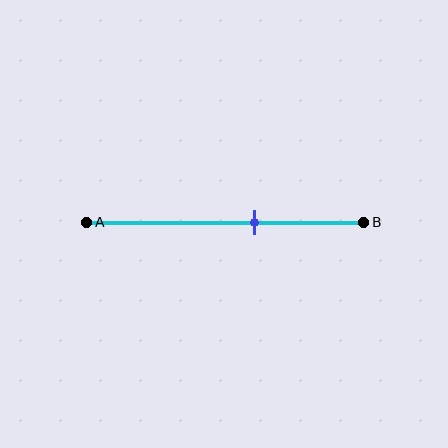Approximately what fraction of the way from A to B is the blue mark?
The blue mark is approximately 60% of the way from A to B.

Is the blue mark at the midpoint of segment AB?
No, the mark is at about 60% from A, not at the 50% midpoint.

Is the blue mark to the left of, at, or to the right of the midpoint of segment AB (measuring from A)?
The blue mark is to the right of the midpoint of segment AB.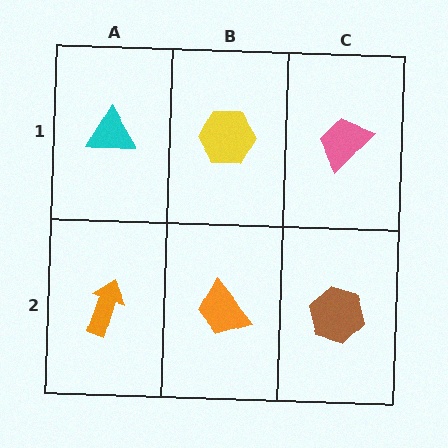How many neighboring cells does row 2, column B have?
3.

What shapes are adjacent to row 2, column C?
A pink trapezoid (row 1, column C), an orange trapezoid (row 2, column B).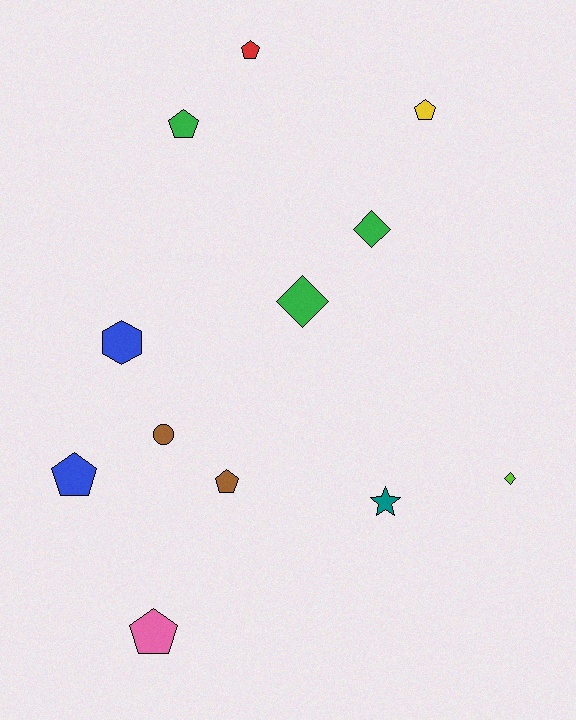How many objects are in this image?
There are 12 objects.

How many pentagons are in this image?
There are 6 pentagons.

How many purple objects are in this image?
There are no purple objects.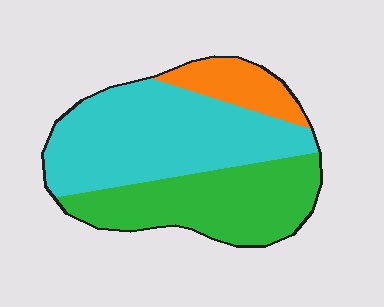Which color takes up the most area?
Cyan, at roughly 50%.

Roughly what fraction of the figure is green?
Green takes up between a quarter and a half of the figure.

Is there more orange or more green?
Green.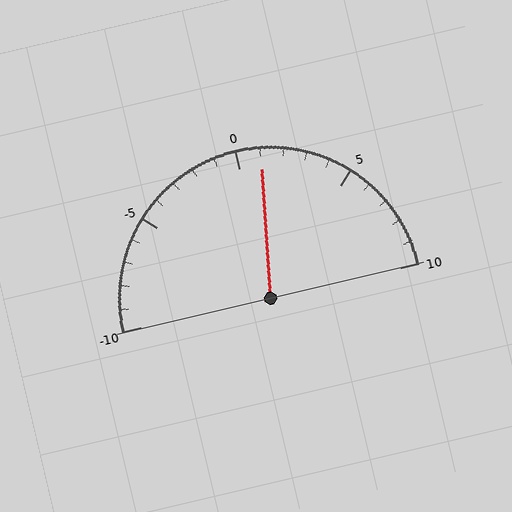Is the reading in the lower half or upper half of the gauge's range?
The reading is in the upper half of the range (-10 to 10).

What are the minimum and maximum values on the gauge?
The gauge ranges from -10 to 10.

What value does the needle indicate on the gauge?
The needle indicates approximately 1.